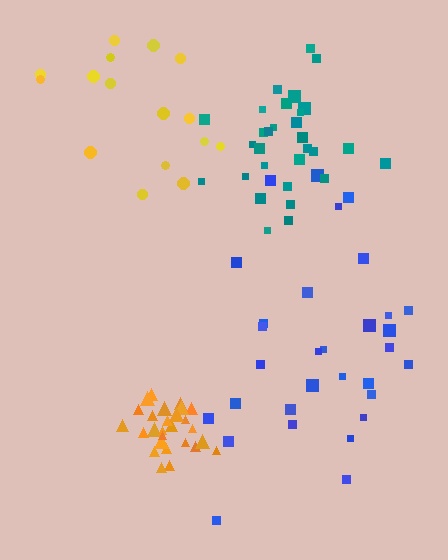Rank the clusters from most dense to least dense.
orange, teal, blue, yellow.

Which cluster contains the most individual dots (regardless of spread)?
Blue (31).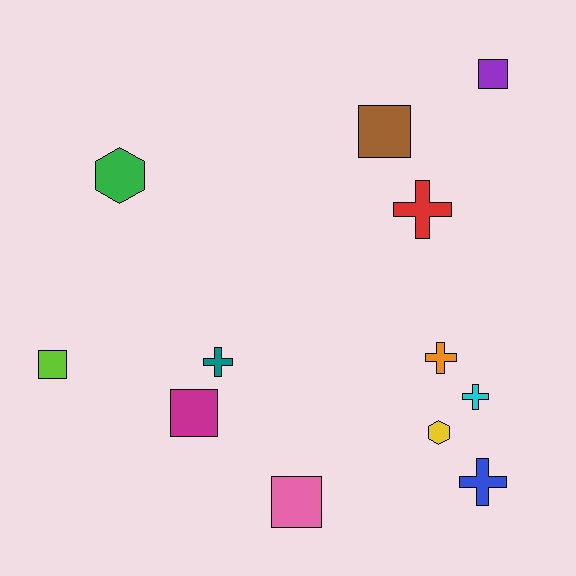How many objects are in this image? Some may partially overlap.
There are 12 objects.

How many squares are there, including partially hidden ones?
There are 5 squares.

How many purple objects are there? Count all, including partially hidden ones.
There is 1 purple object.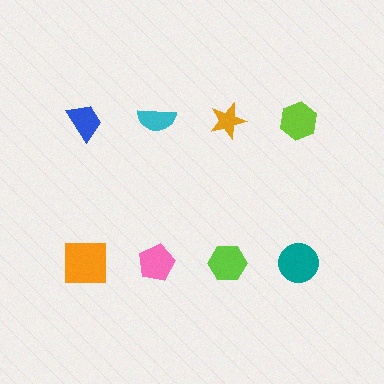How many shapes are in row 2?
4 shapes.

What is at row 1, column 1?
A blue trapezoid.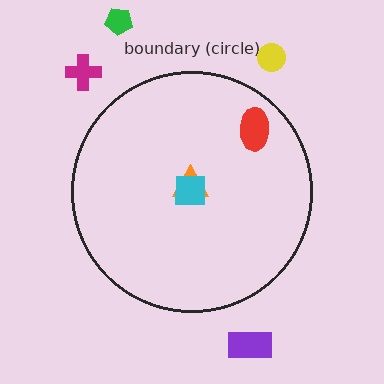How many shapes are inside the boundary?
3 inside, 4 outside.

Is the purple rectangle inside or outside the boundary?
Outside.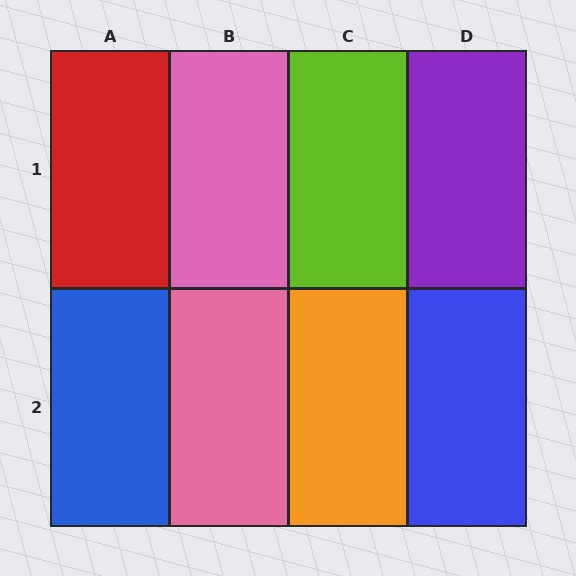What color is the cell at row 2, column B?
Pink.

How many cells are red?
1 cell is red.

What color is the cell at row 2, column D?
Blue.